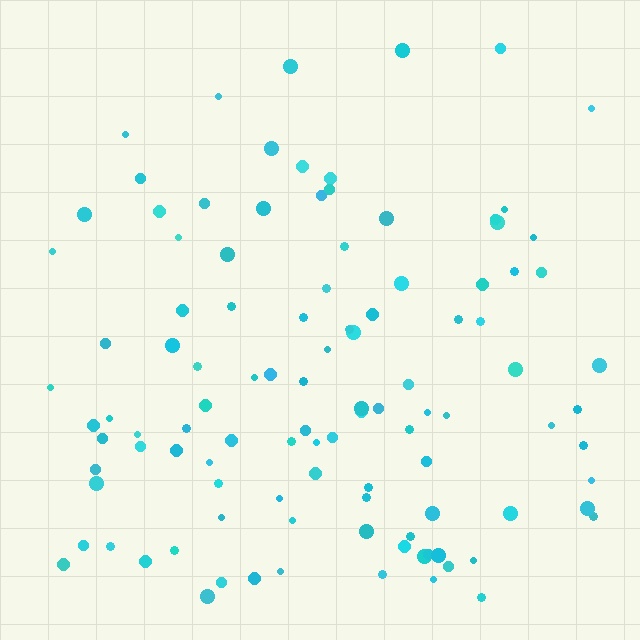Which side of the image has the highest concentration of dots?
The bottom.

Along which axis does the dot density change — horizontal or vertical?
Vertical.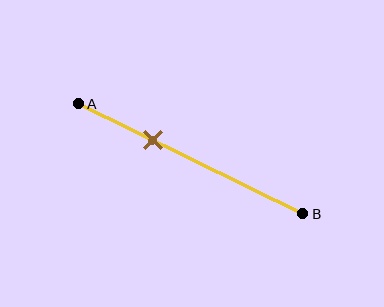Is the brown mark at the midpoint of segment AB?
No, the mark is at about 35% from A, not at the 50% midpoint.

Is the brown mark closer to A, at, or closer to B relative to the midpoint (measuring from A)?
The brown mark is closer to point A than the midpoint of segment AB.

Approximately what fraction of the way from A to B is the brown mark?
The brown mark is approximately 35% of the way from A to B.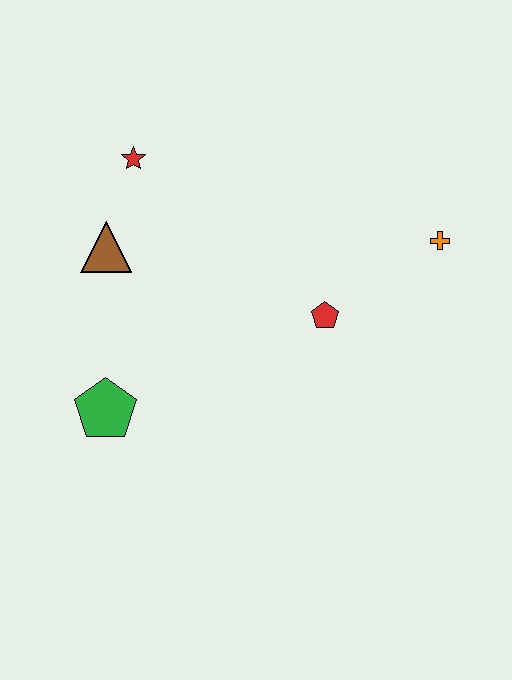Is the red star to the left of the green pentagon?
No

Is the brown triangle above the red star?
No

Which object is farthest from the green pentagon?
The orange cross is farthest from the green pentagon.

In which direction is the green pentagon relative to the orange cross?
The green pentagon is to the left of the orange cross.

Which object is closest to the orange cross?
The red pentagon is closest to the orange cross.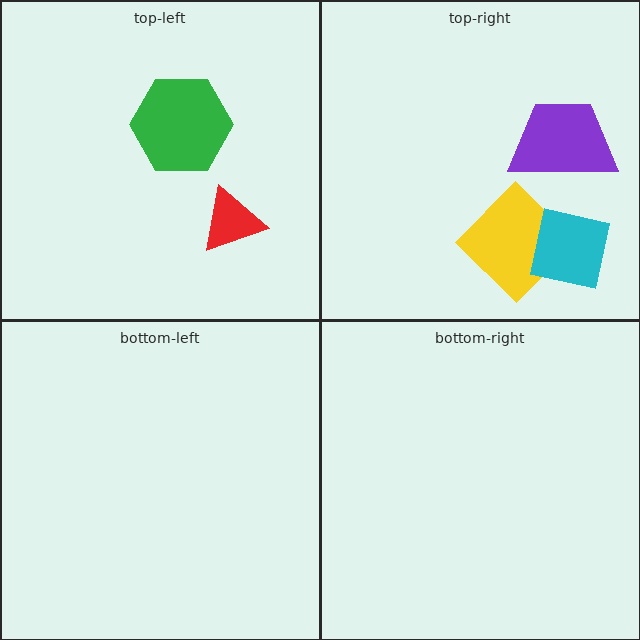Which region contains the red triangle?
The top-left region.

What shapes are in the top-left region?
The green hexagon, the red triangle.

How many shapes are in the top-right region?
3.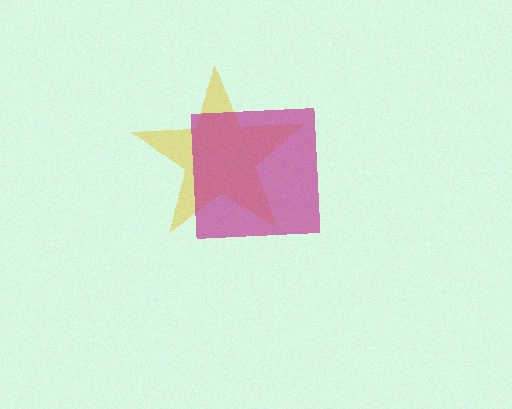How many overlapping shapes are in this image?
There are 2 overlapping shapes in the image.